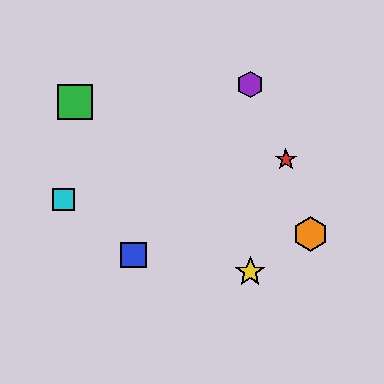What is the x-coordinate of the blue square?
The blue square is at x≈134.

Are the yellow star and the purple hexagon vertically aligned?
Yes, both are at x≈250.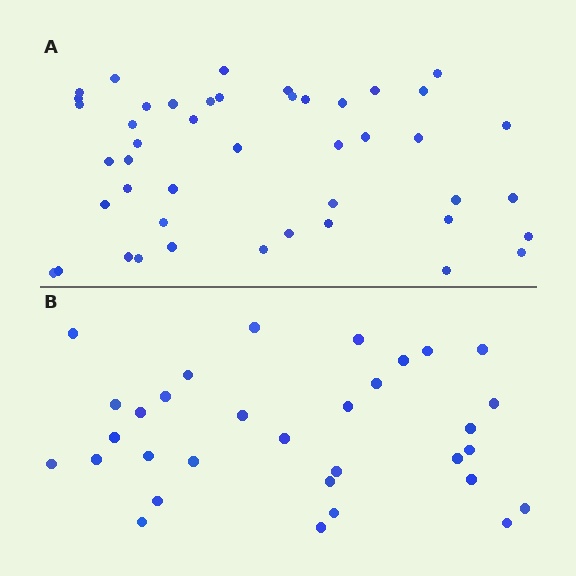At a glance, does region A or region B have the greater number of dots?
Region A (the top region) has more dots.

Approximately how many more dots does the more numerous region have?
Region A has approximately 15 more dots than region B.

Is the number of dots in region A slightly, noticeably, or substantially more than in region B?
Region A has noticeably more, but not dramatically so. The ratio is roughly 1.4 to 1.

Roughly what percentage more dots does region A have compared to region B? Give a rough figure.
About 40% more.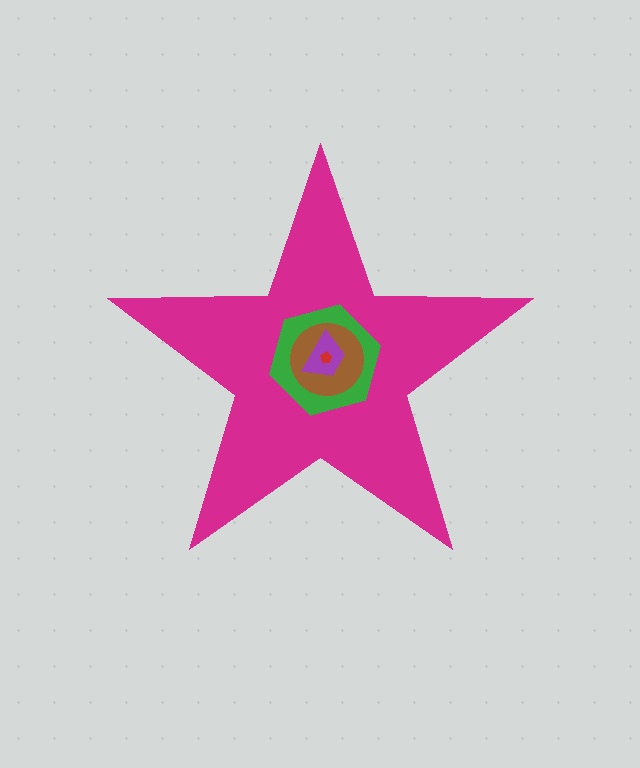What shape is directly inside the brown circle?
The purple trapezoid.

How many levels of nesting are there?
5.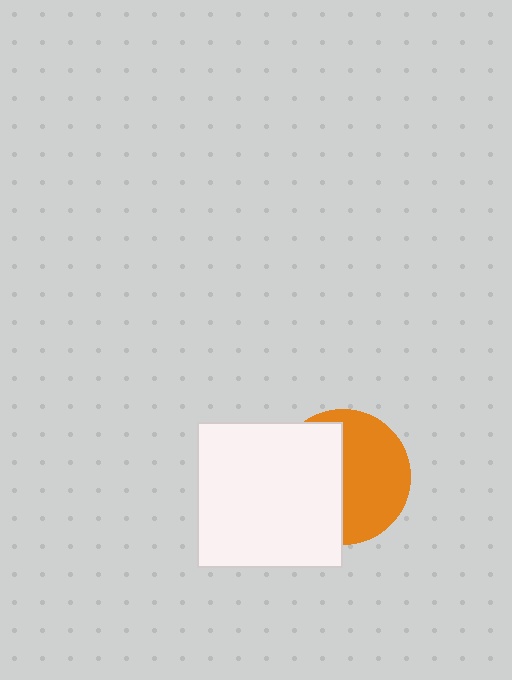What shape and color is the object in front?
The object in front is a white rectangle.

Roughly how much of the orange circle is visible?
About half of it is visible (roughly 52%).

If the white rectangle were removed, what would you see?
You would see the complete orange circle.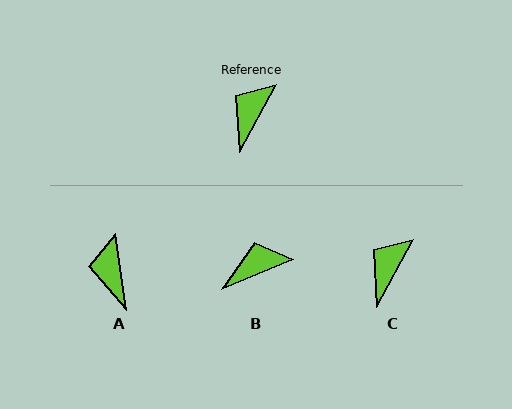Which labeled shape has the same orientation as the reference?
C.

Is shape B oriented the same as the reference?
No, it is off by about 39 degrees.